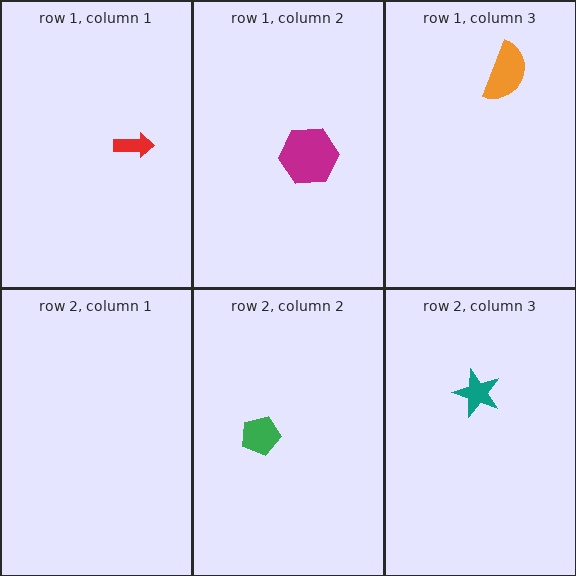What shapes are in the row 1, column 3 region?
The orange semicircle.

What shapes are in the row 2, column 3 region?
The teal star.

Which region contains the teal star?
The row 2, column 3 region.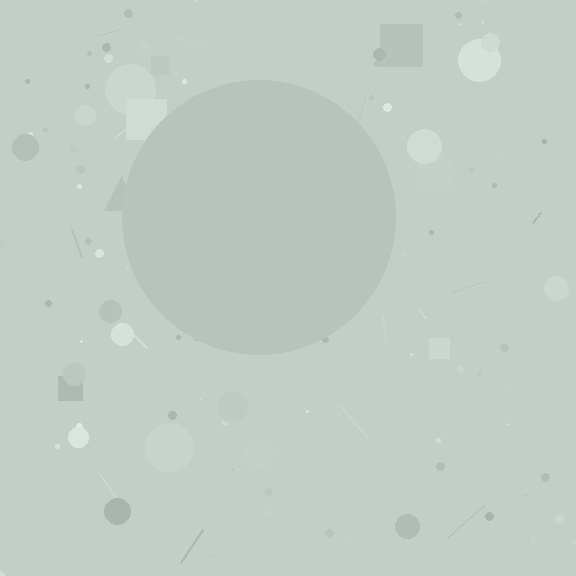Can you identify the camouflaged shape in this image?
The camouflaged shape is a circle.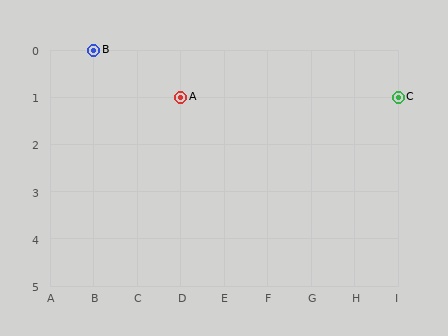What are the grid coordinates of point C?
Point C is at grid coordinates (I, 1).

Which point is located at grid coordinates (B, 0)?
Point B is at (B, 0).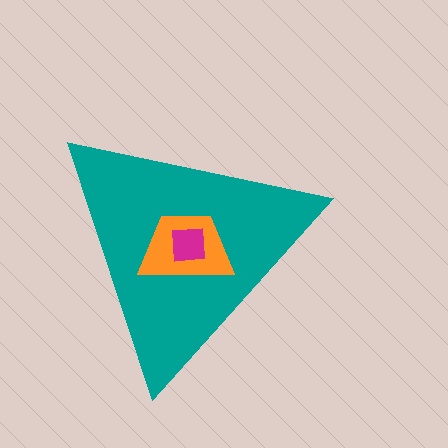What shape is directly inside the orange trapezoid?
The magenta square.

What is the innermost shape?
The magenta square.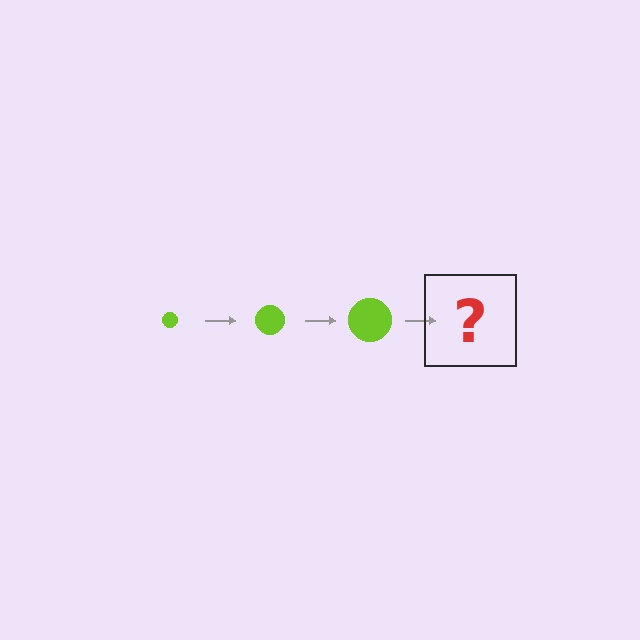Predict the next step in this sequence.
The next step is a lime circle, larger than the previous one.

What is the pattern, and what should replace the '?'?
The pattern is that the circle gets progressively larger each step. The '?' should be a lime circle, larger than the previous one.